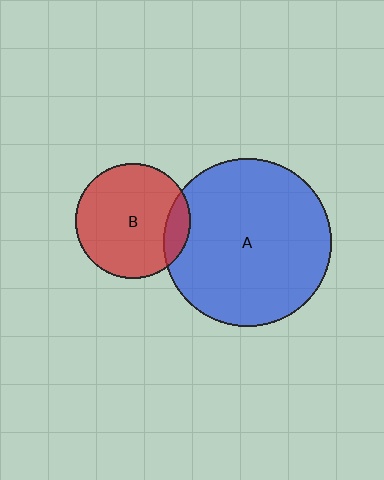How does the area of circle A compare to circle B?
Approximately 2.1 times.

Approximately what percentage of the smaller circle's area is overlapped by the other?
Approximately 15%.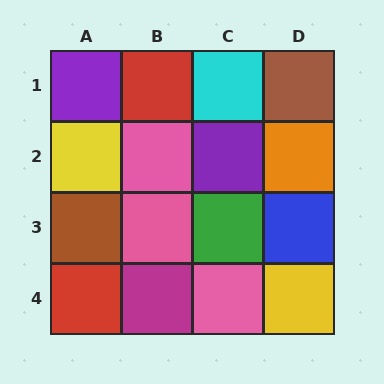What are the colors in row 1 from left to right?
Purple, red, cyan, brown.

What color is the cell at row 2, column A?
Yellow.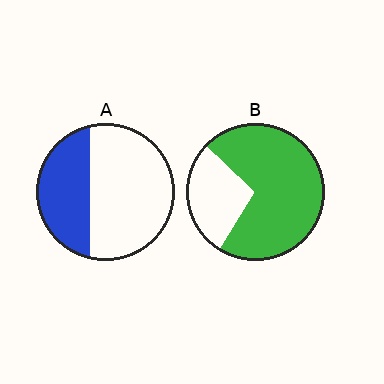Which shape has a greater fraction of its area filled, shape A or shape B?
Shape B.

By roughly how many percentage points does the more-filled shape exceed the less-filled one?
By roughly 35 percentage points (B over A).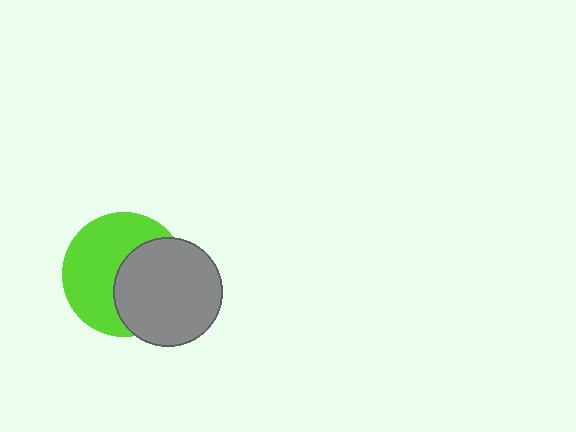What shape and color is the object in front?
The object in front is a gray circle.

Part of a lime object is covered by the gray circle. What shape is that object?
It is a circle.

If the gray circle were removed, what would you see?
You would see the complete lime circle.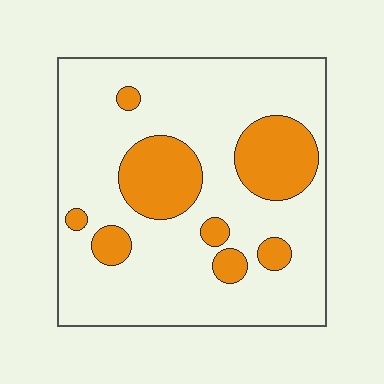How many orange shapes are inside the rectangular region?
8.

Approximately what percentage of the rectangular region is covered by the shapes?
Approximately 20%.